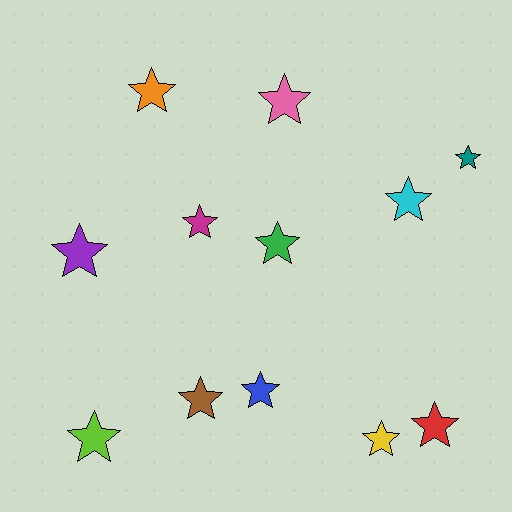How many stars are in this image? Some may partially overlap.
There are 12 stars.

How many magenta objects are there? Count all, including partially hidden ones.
There is 1 magenta object.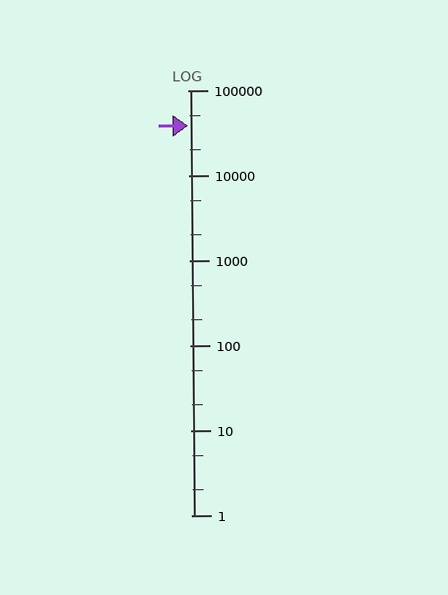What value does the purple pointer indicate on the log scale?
The pointer indicates approximately 38000.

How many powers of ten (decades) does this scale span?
The scale spans 5 decades, from 1 to 100000.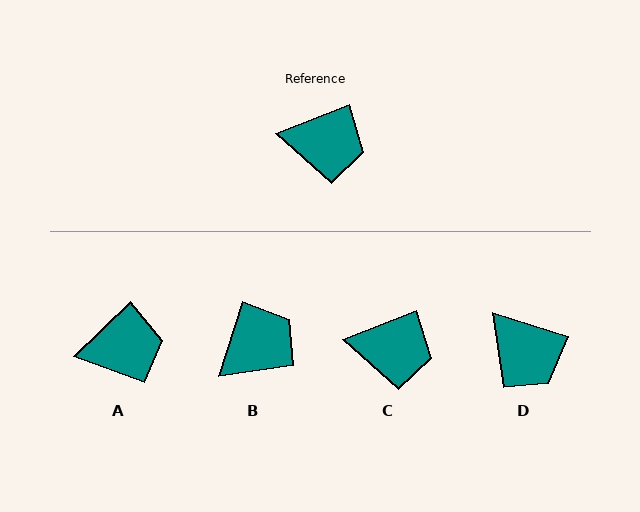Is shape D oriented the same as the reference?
No, it is off by about 39 degrees.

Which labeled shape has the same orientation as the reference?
C.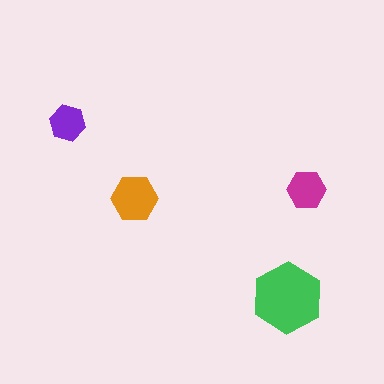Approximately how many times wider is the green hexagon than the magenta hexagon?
About 2 times wider.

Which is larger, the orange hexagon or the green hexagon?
The green one.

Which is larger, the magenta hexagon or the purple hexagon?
The magenta one.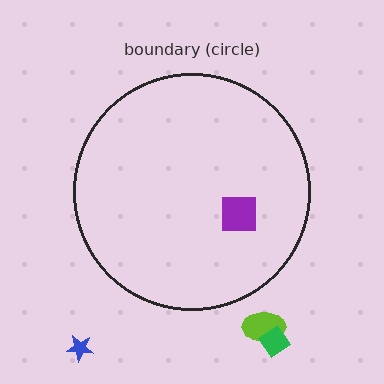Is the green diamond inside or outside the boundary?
Outside.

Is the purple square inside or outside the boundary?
Inside.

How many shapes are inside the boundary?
1 inside, 3 outside.